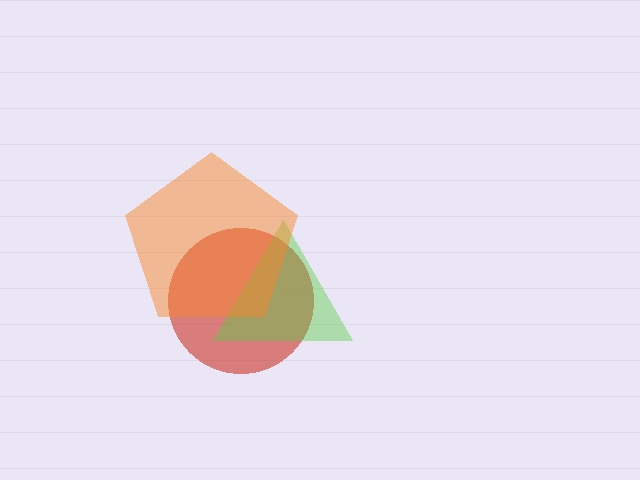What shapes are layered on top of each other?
The layered shapes are: a red circle, a lime triangle, an orange pentagon.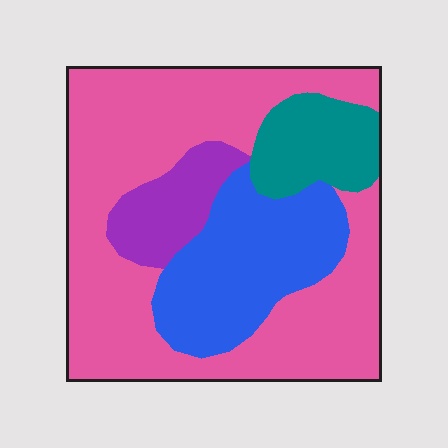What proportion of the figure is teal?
Teal covers around 10% of the figure.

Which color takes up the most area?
Pink, at roughly 55%.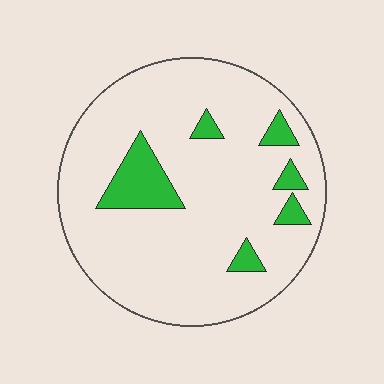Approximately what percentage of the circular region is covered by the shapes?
Approximately 10%.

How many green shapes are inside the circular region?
6.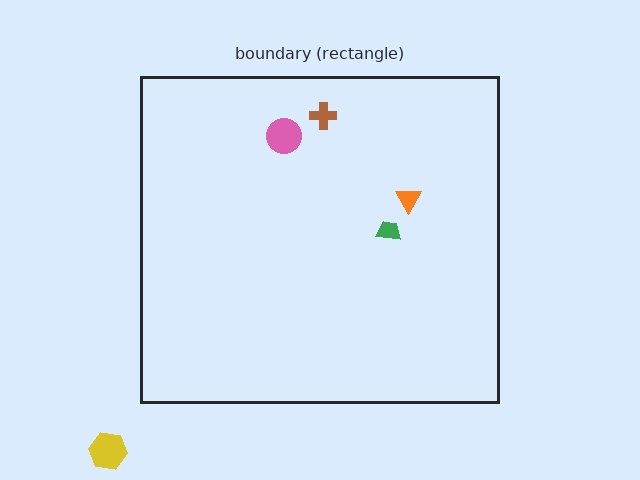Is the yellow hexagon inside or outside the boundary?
Outside.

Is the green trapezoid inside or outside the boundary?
Inside.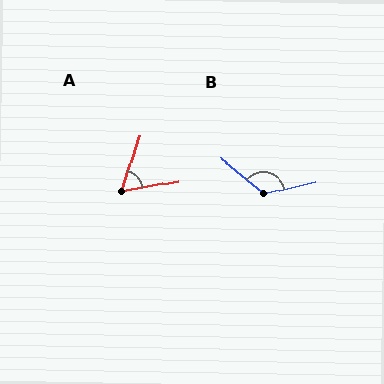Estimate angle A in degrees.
Approximately 62 degrees.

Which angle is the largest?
B, at approximately 128 degrees.